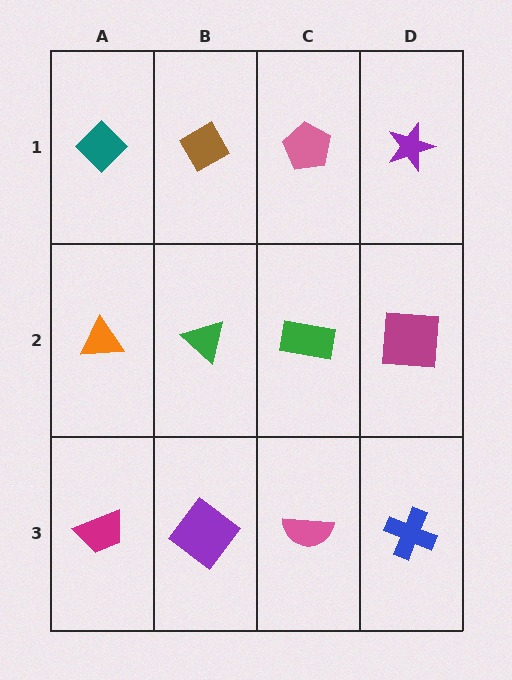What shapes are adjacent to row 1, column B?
A green triangle (row 2, column B), a teal diamond (row 1, column A), a pink pentagon (row 1, column C).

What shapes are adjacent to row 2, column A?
A teal diamond (row 1, column A), a magenta trapezoid (row 3, column A), a green triangle (row 2, column B).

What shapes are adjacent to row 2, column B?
A brown diamond (row 1, column B), a purple diamond (row 3, column B), an orange triangle (row 2, column A), a green rectangle (row 2, column C).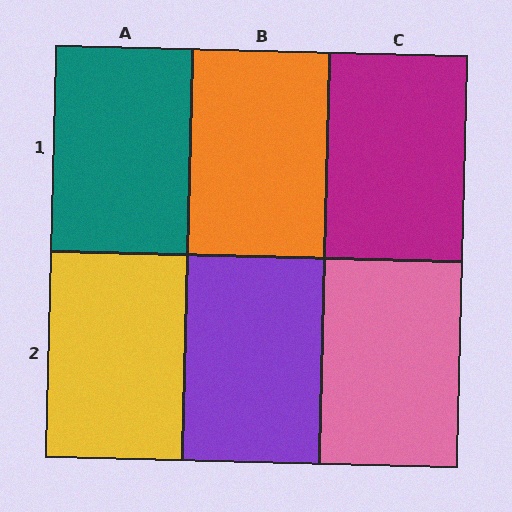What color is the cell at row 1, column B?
Orange.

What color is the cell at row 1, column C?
Magenta.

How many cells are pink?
1 cell is pink.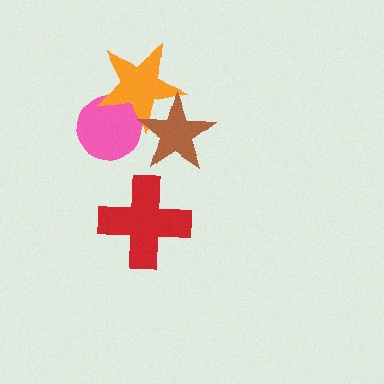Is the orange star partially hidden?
Yes, it is partially covered by another shape.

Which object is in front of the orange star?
The brown star is in front of the orange star.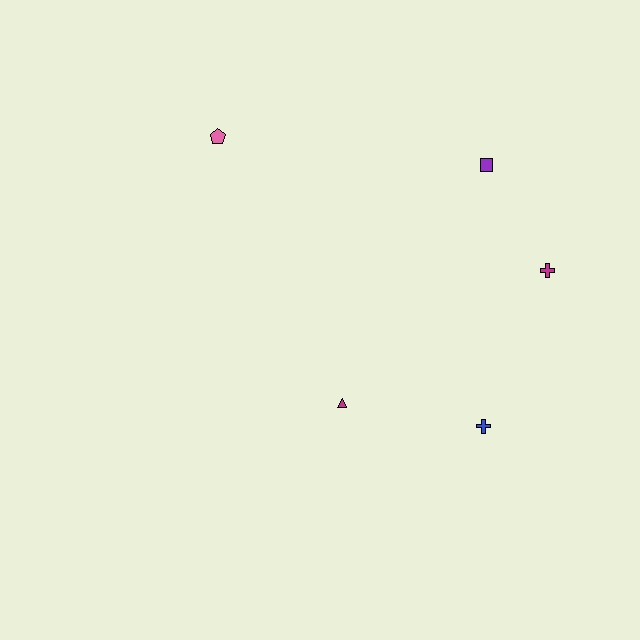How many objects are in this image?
There are 5 objects.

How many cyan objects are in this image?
There are no cyan objects.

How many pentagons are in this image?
There is 1 pentagon.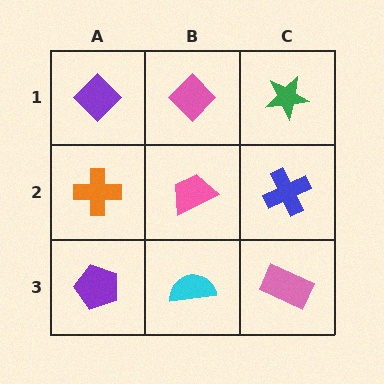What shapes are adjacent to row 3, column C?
A blue cross (row 2, column C), a cyan semicircle (row 3, column B).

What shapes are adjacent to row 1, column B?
A pink trapezoid (row 2, column B), a purple diamond (row 1, column A), a green star (row 1, column C).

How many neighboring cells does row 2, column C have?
3.